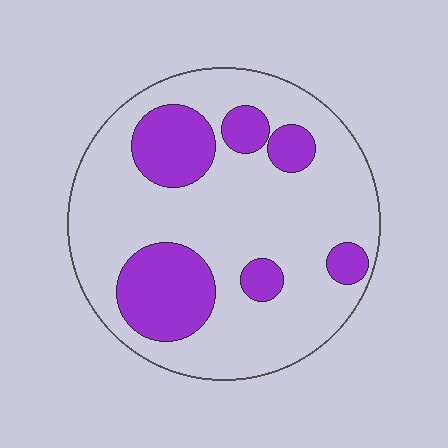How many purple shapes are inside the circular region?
6.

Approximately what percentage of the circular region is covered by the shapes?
Approximately 25%.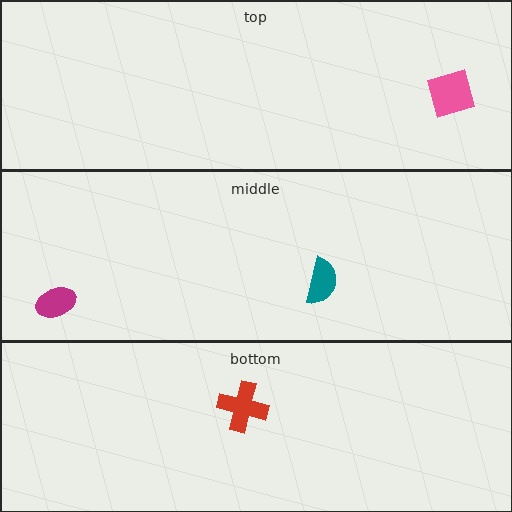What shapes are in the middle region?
The magenta ellipse, the teal semicircle.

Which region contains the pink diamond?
The top region.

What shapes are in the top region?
The pink diamond.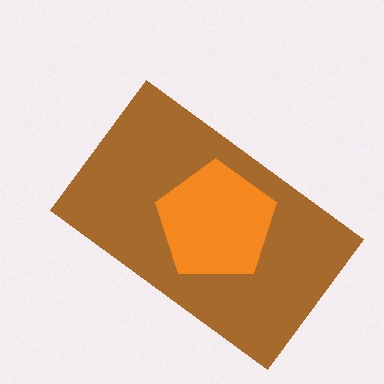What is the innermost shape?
The orange pentagon.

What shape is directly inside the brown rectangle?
The orange pentagon.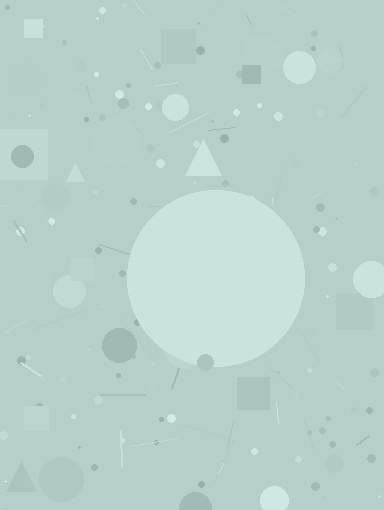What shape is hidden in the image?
A circle is hidden in the image.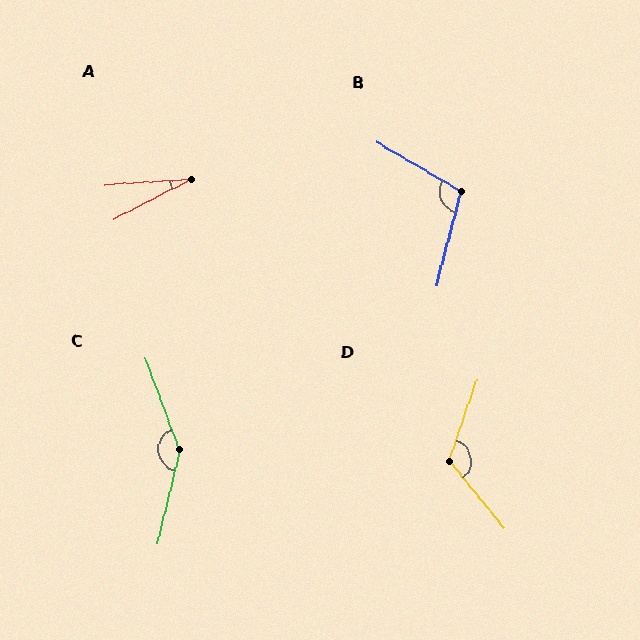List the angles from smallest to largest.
A (24°), B (106°), D (121°), C (146°).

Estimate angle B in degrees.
Approximately 106 degrees.